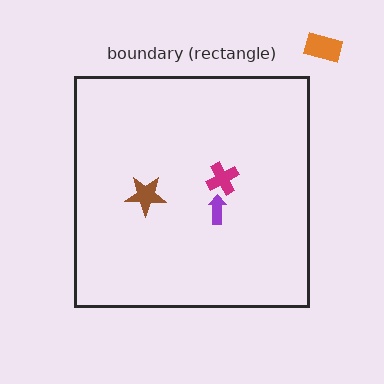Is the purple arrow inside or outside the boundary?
Inside.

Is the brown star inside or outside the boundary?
Inside.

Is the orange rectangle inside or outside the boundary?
Outside.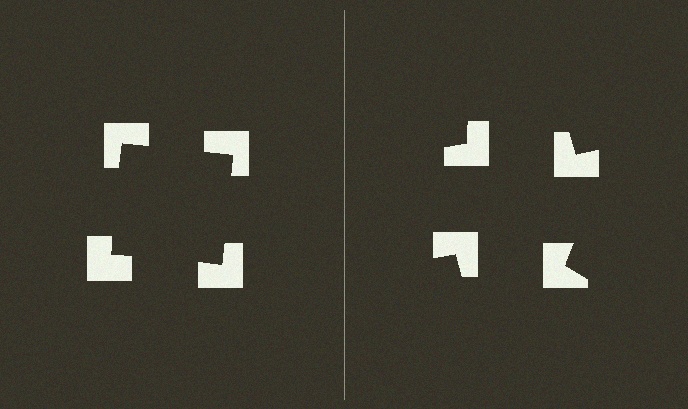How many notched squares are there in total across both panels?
8 — 4 on each side.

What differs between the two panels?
The notched squares are positioned identically on both sides; only the wedge orientations differ. On the left they align to a square; on the right they are misaligned.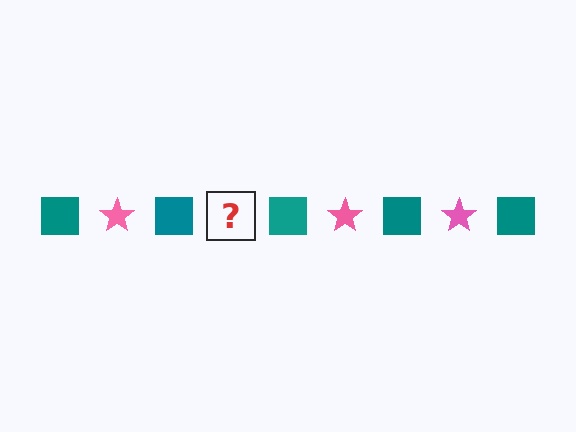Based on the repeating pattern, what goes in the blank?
The blank should be a pink star.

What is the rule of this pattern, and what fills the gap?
The rule is that the pattern alternates between teal square and pink star. The gap should be filled with a pink star.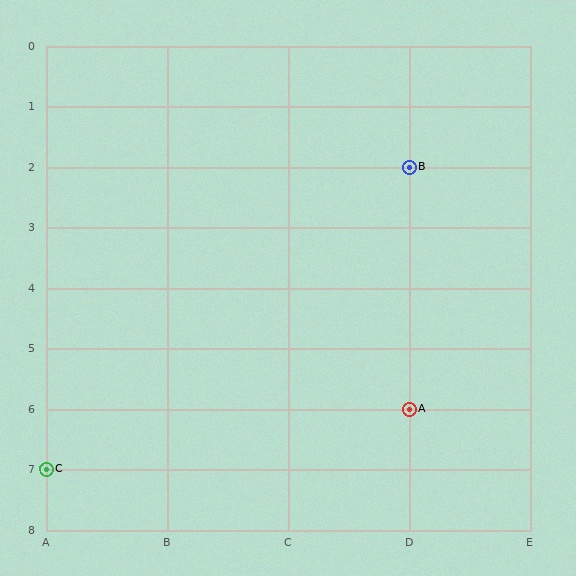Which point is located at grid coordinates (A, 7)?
Point C is at (A, 7).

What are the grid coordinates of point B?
Point B is at grid coordinates (D, 2).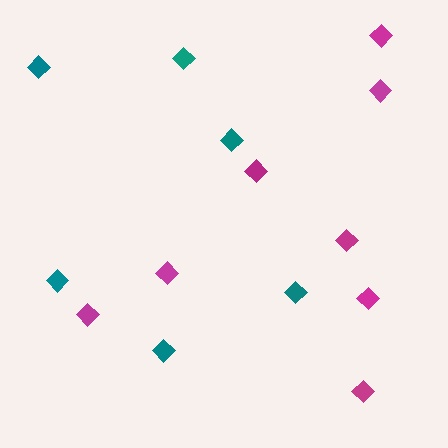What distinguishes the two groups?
There are 2 groups: one group of magenta diamonds (8) and one group of teal diamonds (6).